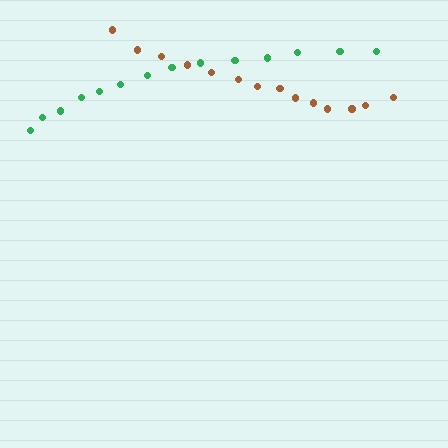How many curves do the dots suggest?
There are 2 distinct paths.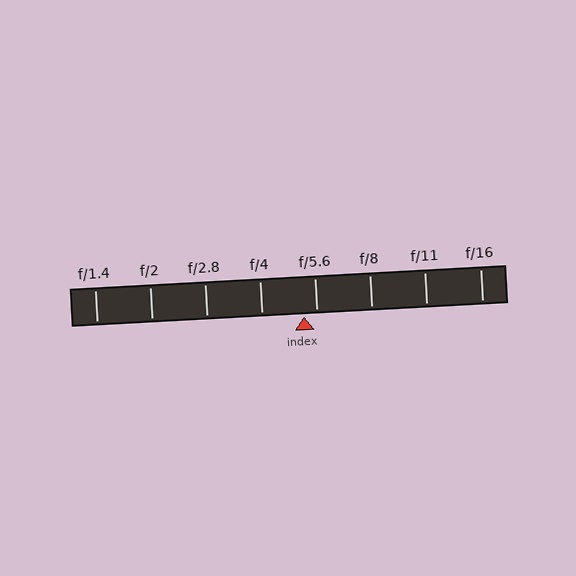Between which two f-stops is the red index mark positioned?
The index mark is between f/4 and f/5.6.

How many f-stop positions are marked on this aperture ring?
There are 8 f-stop positions marked.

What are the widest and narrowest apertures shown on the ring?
The widest aperture shown is f/1.4 and the narrowest is f/16.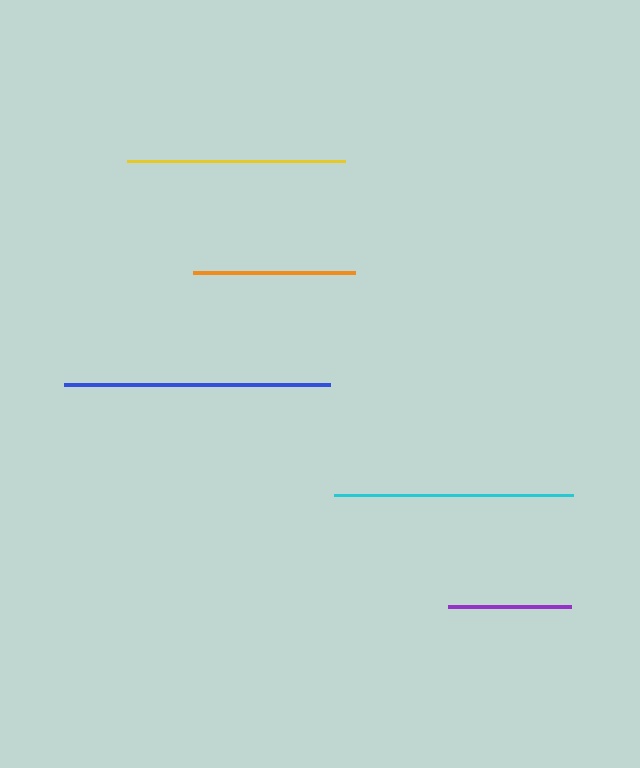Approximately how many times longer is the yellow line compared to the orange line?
The yellow line is approximately 1.3 times the length of the orange line.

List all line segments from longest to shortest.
From longest to shortest: blue, cyan, yellow, orange, purple.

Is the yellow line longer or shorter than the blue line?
The blue line is longer than the yellow line.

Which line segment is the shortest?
The purple line is the shortest at approximately 123 pixels.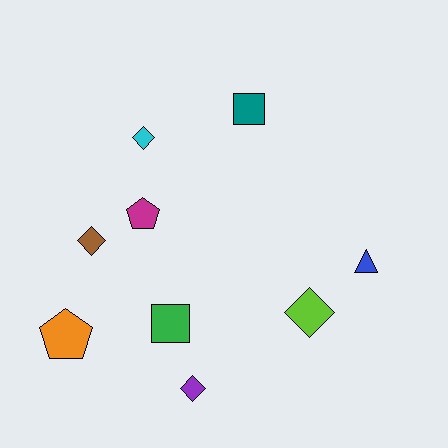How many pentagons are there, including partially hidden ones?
There are 2 pentagons.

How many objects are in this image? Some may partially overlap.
There are 9 objects.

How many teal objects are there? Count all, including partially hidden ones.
There is 1 teal object.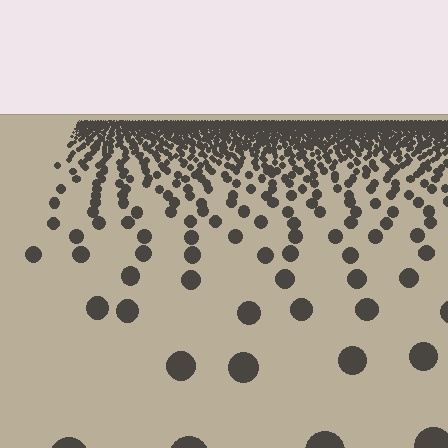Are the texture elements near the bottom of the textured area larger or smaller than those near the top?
Larger. Near the bottom, elements are closer to the viewer and appear at a bigger on-screen size.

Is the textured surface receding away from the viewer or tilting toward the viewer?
The surface is receding away from the viewer. Texture elements get smaller and denser toward the top.